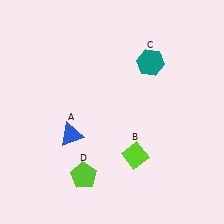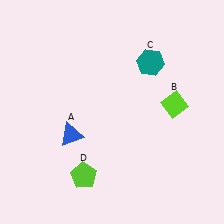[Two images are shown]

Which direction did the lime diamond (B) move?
The lime diamond (B) moved up.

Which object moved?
The lime diamond (B) moved up.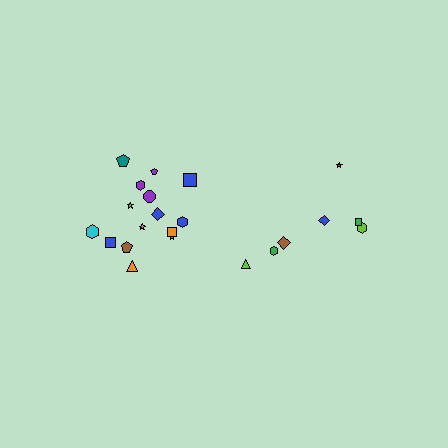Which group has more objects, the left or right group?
The left group.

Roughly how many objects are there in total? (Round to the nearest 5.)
Roughly 20 objects in total.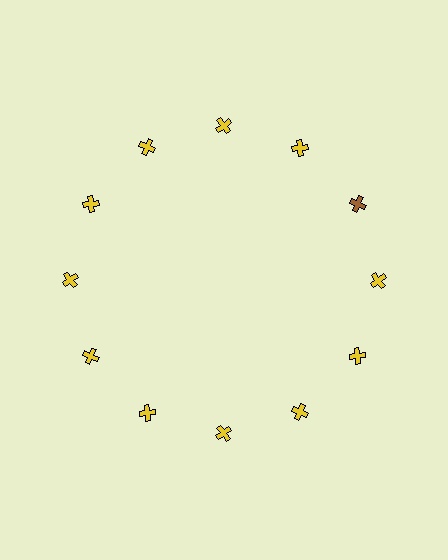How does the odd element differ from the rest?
It has a different color: brown instead of yellow.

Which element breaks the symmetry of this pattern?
The brown cross at roughly the 2 o'clock position breaks the symmetry. All other shapes are yellow crosses.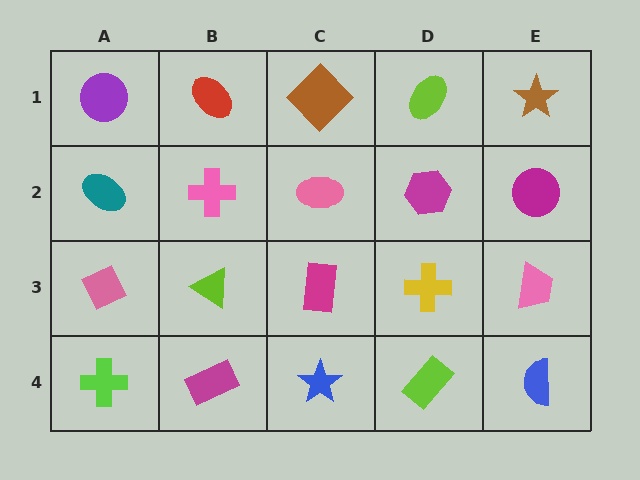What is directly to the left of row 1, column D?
A brown diamond.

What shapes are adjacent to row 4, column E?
A pink trapezoid (row 3, column E), a lime rectangle (row 4, column D).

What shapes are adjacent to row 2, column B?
A red ellipse (row 1, column B), a lime triangle (row 3, column B), a teal ellipse (row 2, column A), a pink ellipse (row 2, column C).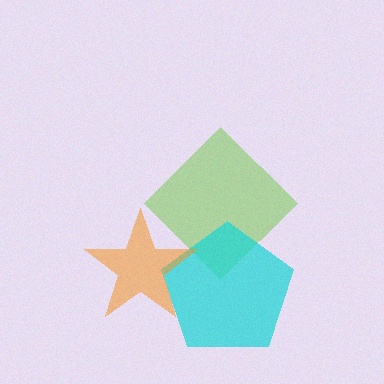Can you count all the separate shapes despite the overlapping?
Yes, there are 3 separate shapes.